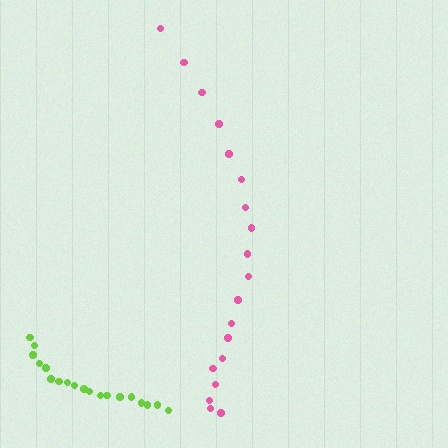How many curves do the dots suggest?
There are 2 distinct paths.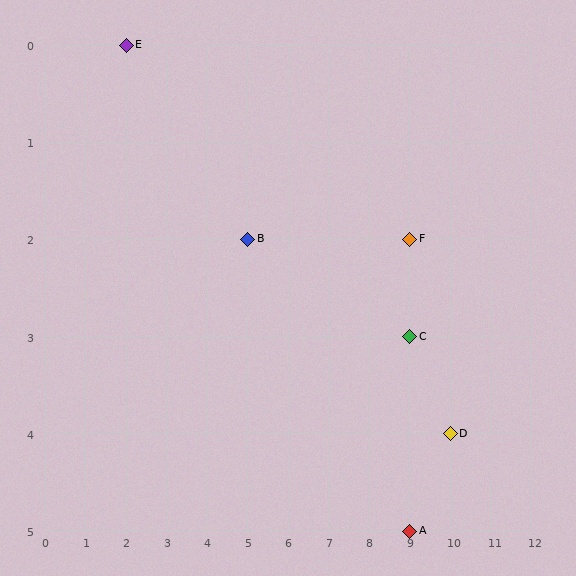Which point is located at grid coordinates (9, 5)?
Point A is at (9, 5).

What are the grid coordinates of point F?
Point F is at grid coordinates (9, 2).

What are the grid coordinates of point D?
Point D is at grid coordinates (10, 4).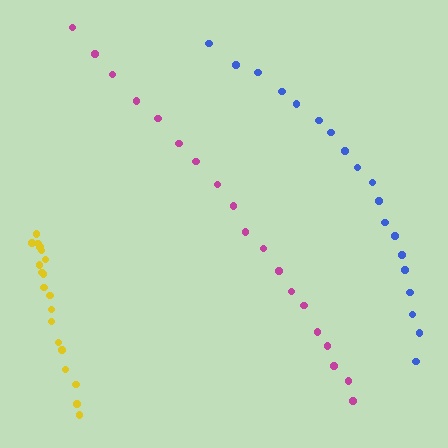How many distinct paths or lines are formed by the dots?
There are 3 distinct paths.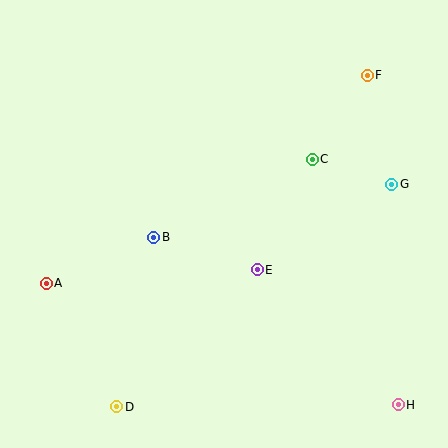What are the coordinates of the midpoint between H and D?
The midpoint between H and D is at (258, 406).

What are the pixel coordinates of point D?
Point D is at (117, 407).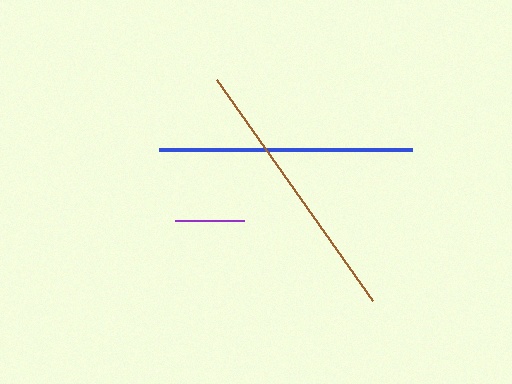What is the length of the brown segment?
The brown segment is approximately 270 pixels long.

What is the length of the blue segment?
The blue segment is approximately 252 pixels long.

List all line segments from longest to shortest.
From longest to shortest: brown, blue, purple.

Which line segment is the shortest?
The purple line is the shortest at approximately 69 pixels.